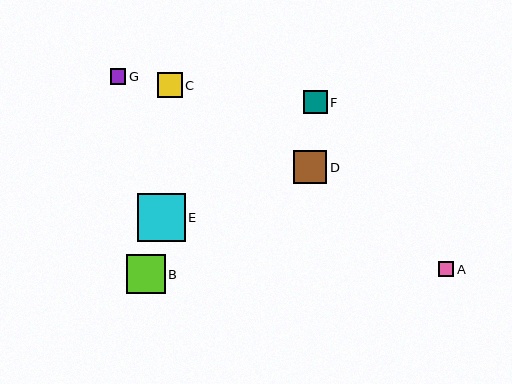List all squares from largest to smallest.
From largest to smallest: E, B, D, C, F, G, A.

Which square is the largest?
Square E is the largest with a size of approximately 48 pixels.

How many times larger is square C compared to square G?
Square C is approximately 1.6 times the size of square G.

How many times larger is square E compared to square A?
Square E is approximately 3.2 times the size of square A.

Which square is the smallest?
Square A is the smallest with a size of approximately 15 pixels.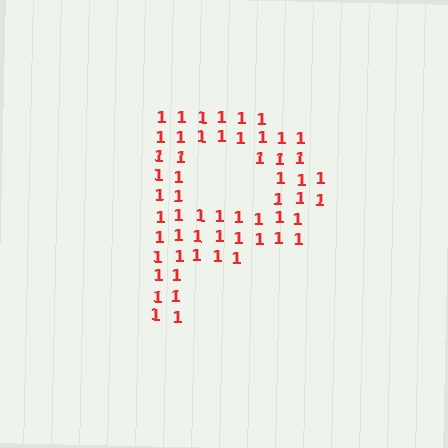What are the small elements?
The small elements are digit 1's.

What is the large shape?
The large shape is the letter P.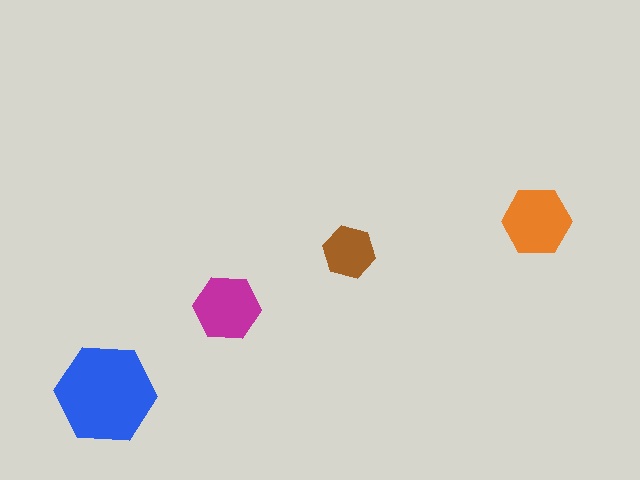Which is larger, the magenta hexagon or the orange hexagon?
The orange one.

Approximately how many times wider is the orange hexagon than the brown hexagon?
About 1.5 times wider.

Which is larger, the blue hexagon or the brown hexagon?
The blue one.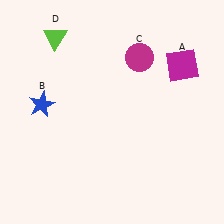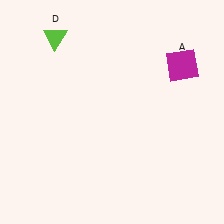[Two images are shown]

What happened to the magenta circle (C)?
The magenta circle (C) was removed in Image 2. It was in the top-right area of Image 1.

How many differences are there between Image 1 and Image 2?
There are 2 differences between the two images.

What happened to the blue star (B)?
The blue star (B) was removed in Image 2. It was in the top-left area of Image 1.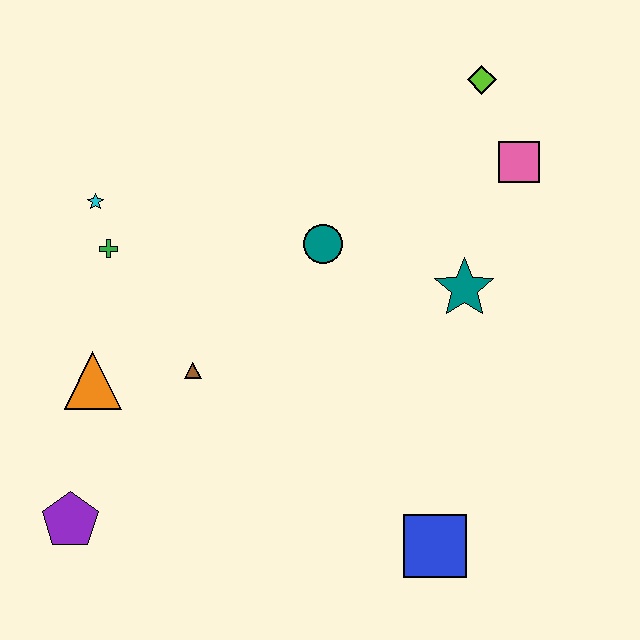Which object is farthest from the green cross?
The blue square is farthest from the green cross.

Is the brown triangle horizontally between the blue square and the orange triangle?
Yes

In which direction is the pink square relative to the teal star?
The pink square is above the teal star.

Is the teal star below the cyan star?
Yes